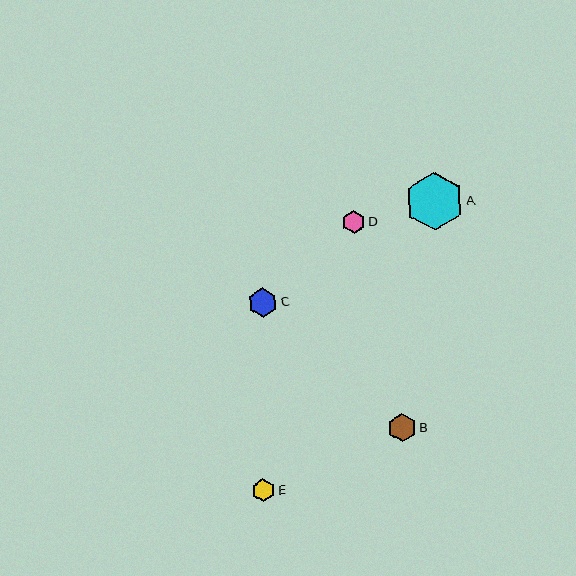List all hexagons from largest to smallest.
From largest to smallest: A, C, B, E, D.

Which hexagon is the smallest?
Hexagon D is the smallest with a size of approximately 23 pixels.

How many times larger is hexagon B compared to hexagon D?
Hexagon B is approximately 1.3 times the size of hexagon D.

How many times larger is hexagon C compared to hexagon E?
Hexagon C is approximately 1.3 times the size of hexagon E.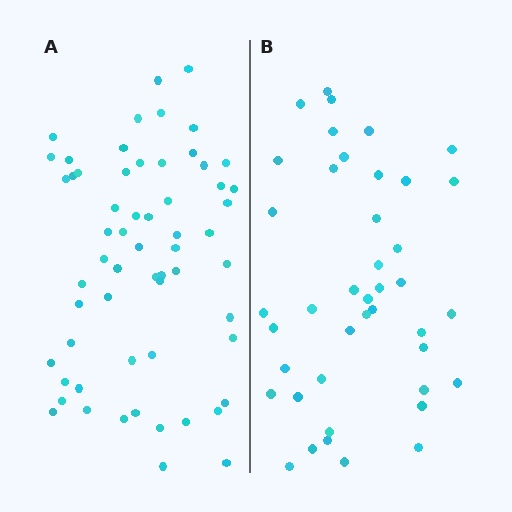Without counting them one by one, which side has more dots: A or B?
Region A (the left region) has more dots.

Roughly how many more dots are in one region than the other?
Region A has approximately 20 more dots than region B.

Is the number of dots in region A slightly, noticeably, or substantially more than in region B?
Region A has noticeably more, but not dramatically so. The ratio is roughly 1.4 to 1.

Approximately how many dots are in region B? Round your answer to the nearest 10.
About 40 dots. (The exact count is 42, which rounds to 40.)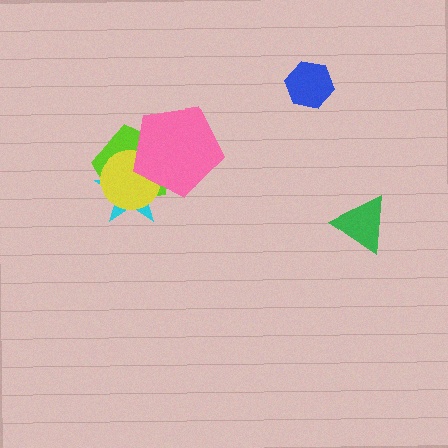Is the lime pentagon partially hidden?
Yes, it is partially covered by another shape.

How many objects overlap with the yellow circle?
3 objects overlap with the yellow circle.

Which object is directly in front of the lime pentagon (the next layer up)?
The cyan star is directly in front of the lime pentagon.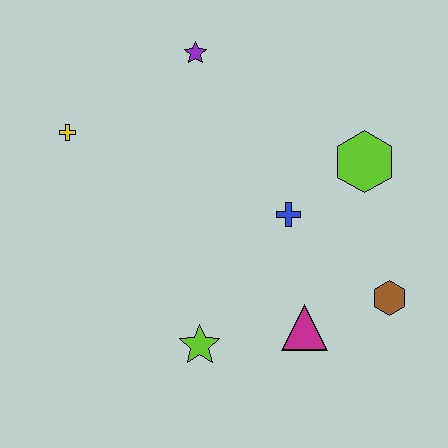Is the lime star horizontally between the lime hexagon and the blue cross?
No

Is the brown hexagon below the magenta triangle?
No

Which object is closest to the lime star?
The magenta triangle is closest to the lime star.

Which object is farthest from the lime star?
The purple star is farthest from the lime star.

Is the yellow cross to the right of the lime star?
No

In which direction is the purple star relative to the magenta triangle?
The purple star is above the magenta triangle.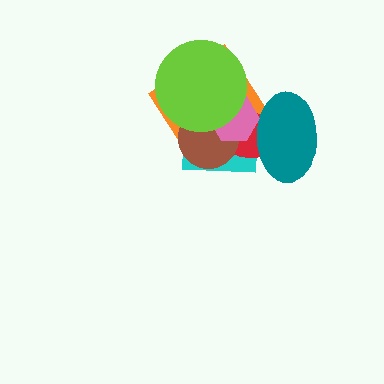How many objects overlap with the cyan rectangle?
6 objects overlap with the cyan rectangle.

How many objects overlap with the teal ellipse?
3 objects overlap with the teal ellipse.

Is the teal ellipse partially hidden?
Yes, it is partially covered by another shape.